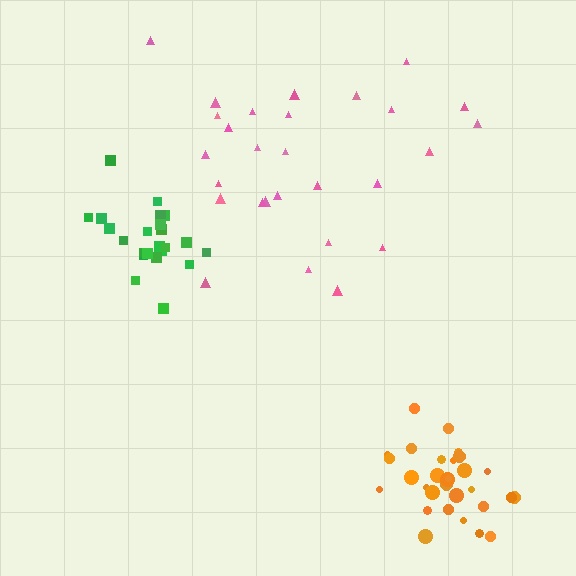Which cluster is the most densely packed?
Orange.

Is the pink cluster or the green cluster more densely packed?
Green.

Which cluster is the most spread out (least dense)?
Pink.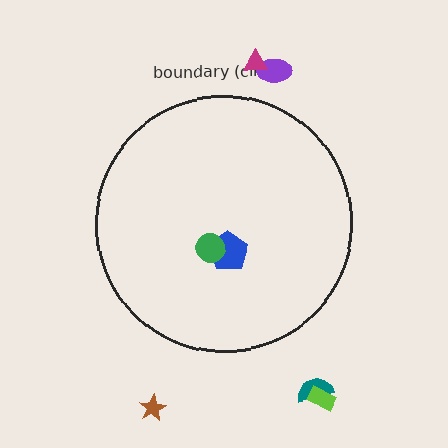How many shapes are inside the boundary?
2 inside, 5 outside.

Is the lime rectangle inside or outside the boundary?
Outside.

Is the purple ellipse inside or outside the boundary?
Outside.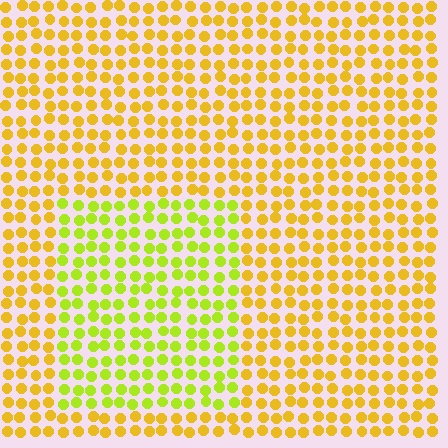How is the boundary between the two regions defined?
The boundary is defined purely by a slight shift in hue (about 34 degrees). Spacing, size, and orientation are identical on both sides.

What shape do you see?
I see a rectangle.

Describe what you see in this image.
The image is filled with small yellow elements in a uniform arrangement. A rectangle-shaped region is visible where the elements are tinted to a slightly different hue, forming a subtle color boundary.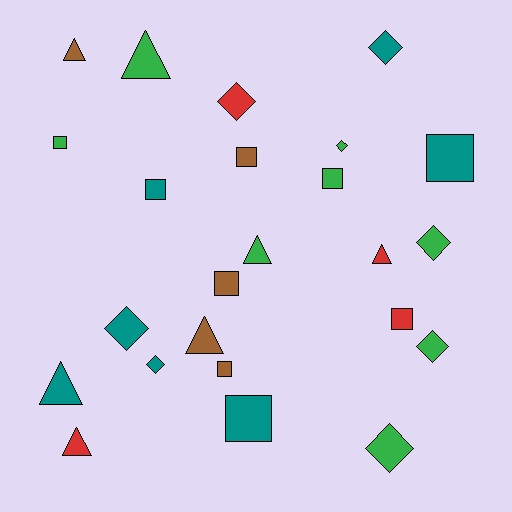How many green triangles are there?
There are 2 green triangles.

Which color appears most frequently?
Green, with 8 objects.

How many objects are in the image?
There are 24 objects.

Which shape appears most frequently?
Square, with 9 objects.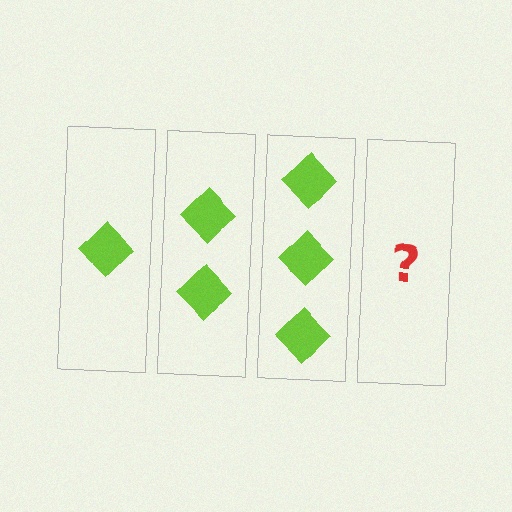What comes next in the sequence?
The next element should be 4 diamonds.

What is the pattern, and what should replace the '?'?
The pattern is that each step adds one more diamond. The '?' should be 4 diamonds.